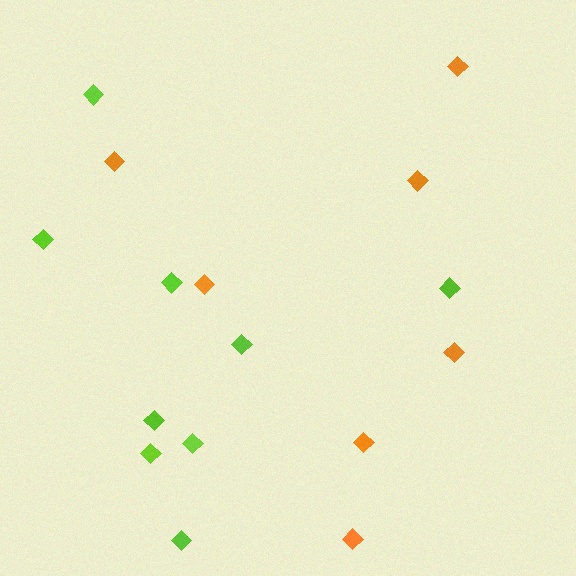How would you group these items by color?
There are 2 groups: one group of orange diamonds (7) and one group of lime diamonds (9).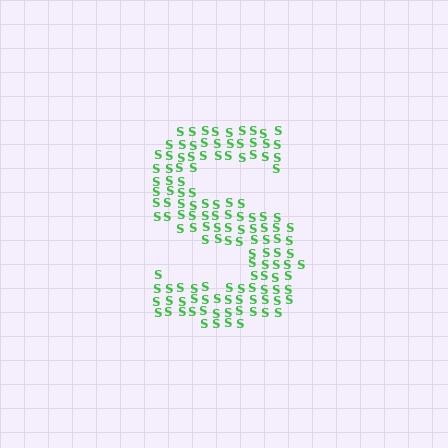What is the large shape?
The large shape is the letter S.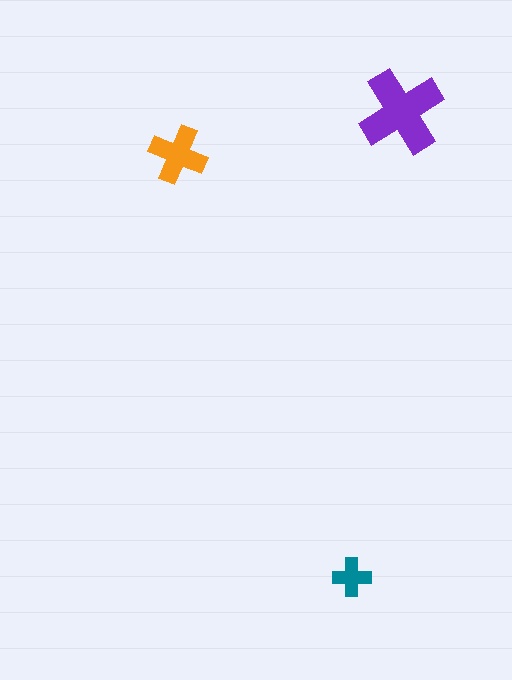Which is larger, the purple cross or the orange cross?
The purple one.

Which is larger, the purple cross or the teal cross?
The purple one.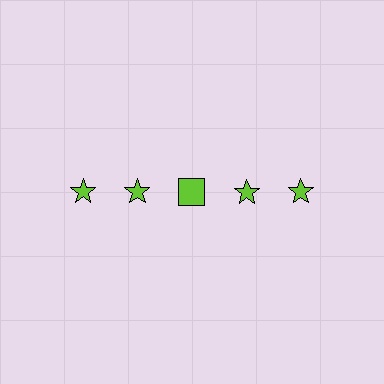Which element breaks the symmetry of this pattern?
The lime square in the top row, center column breaks the symmetry. All other shapes are lime stars.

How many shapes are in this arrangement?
There are 5 shapes arranged in a grid pattern.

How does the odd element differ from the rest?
It has a different shape: square instead of star.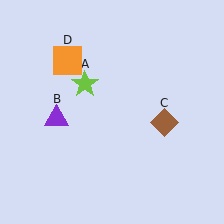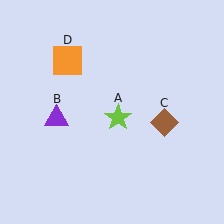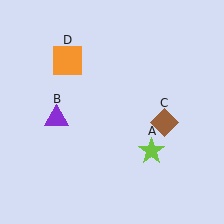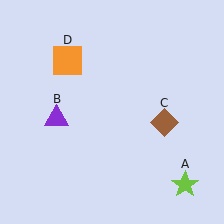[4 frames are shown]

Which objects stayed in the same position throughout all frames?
Purple triangle (object B) and brown diamond (object C) and orange square (object D) remained stationary.